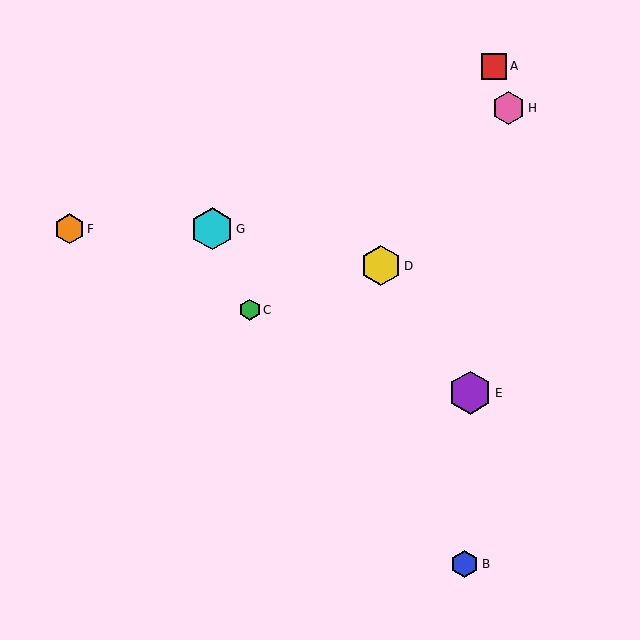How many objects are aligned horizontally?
2 objects (F, G) are aligned horizontally.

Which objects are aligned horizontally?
Objects F, G are aligned horizontally.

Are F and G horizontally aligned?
Yes, both are at y≈229.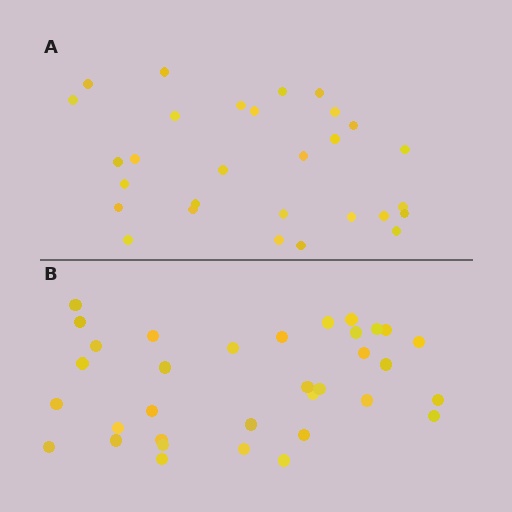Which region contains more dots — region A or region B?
Region B (the bottom region) has more dots.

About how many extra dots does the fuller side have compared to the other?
Region B has about 5 more dots than region A.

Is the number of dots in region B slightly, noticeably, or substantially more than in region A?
Region B has only slightly more — the two regions are fairly close. The ratio is roughly 1.2 to 1.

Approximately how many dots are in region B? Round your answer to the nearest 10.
About 30 dots. (The exact count is 34, which rounds to 30.)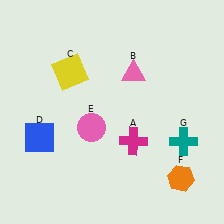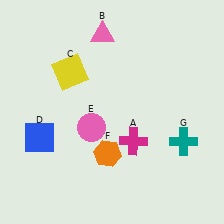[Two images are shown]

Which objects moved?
The objects that moved are: the pink triangle (B), the orange hexagon (F).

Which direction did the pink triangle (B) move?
The pink triangle (B) moved up.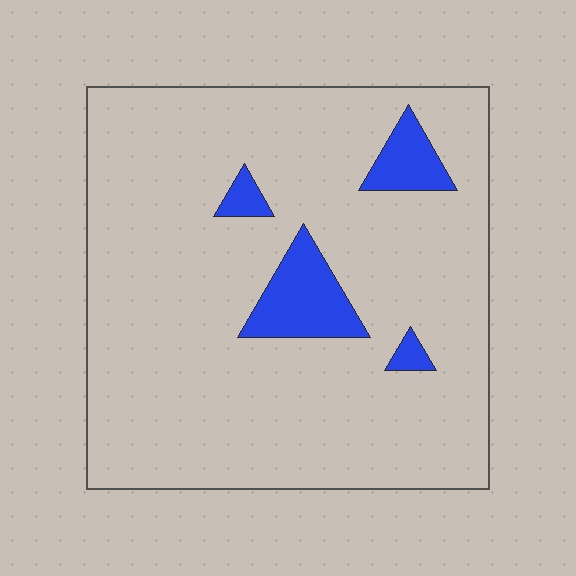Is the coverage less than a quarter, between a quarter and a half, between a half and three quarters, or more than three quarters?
Less than a quarter.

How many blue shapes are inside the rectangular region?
4.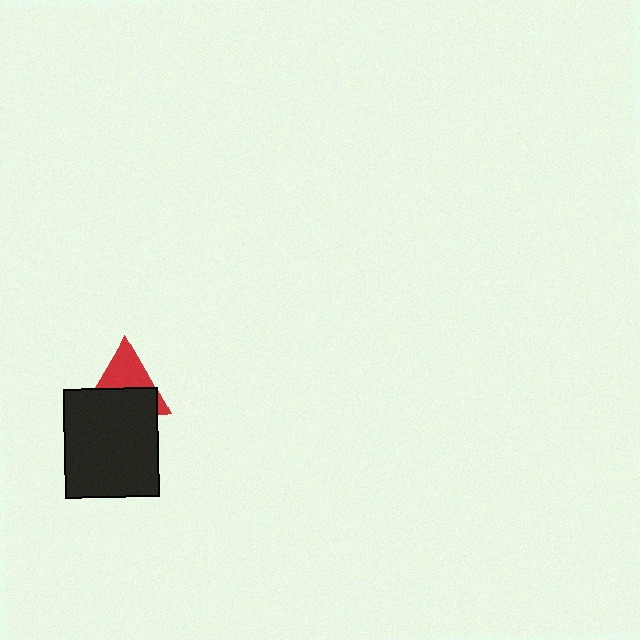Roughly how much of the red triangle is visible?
About half of it is visible (roughly 48%).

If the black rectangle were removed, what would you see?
You would see the complete red triangle.